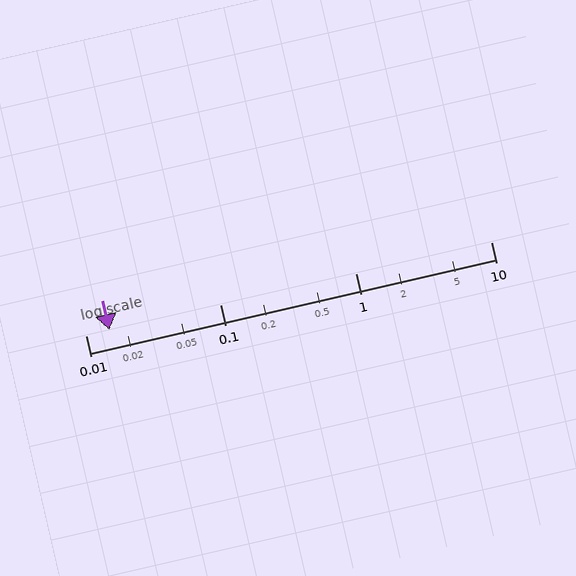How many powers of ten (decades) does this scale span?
The scale spans 3 decades, from 0.01 to 10.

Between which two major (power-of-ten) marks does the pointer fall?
The pointer is between 0.01 and 0.1.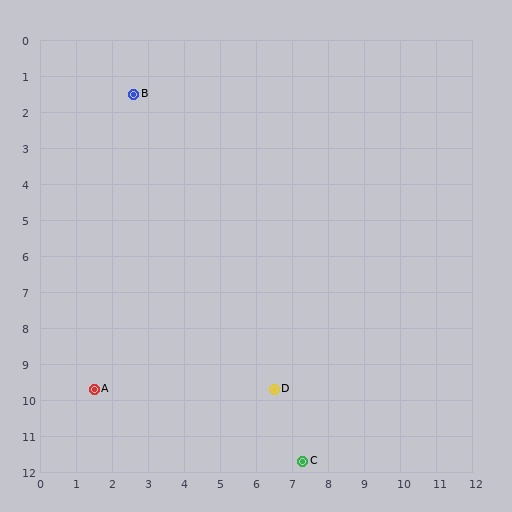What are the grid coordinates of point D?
Point D is at approximately (6.5, 9.7).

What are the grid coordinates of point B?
Point B is at approximately (2.6, 1.5).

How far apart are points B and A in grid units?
Points B and A are about 8.3 grid units apart.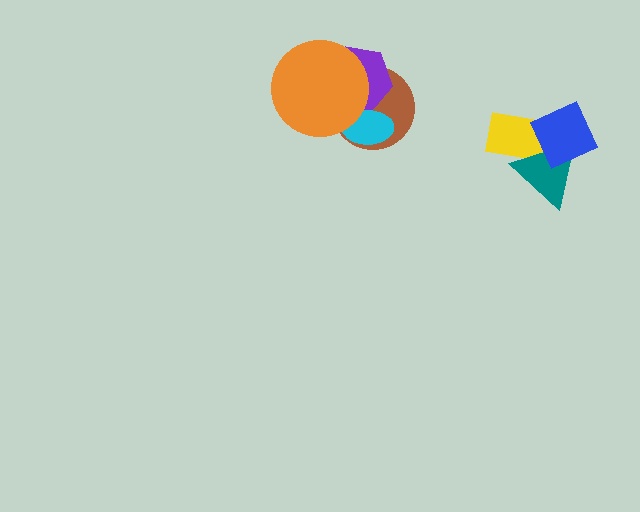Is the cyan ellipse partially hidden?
Yes, it is partially covered by another shape.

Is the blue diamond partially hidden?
No, no other shape covers it.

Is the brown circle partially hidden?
Yes, it is partially covered by another shape.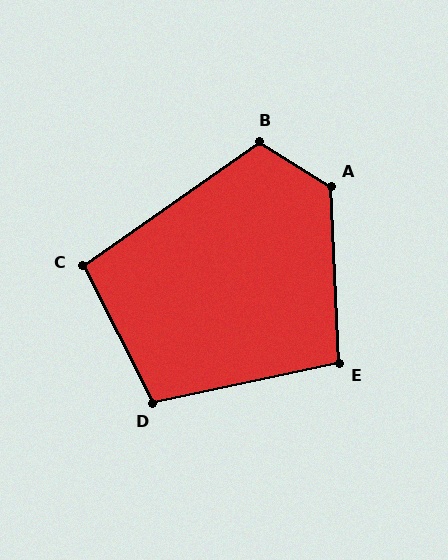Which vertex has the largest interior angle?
A, at approximately 124 degrees.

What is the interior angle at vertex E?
Approximately 100 degrees (obtuse).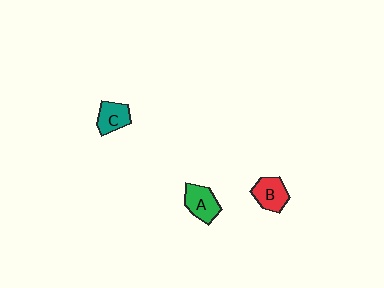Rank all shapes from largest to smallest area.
From largest to smallest: A (green), B (red), C (teal).